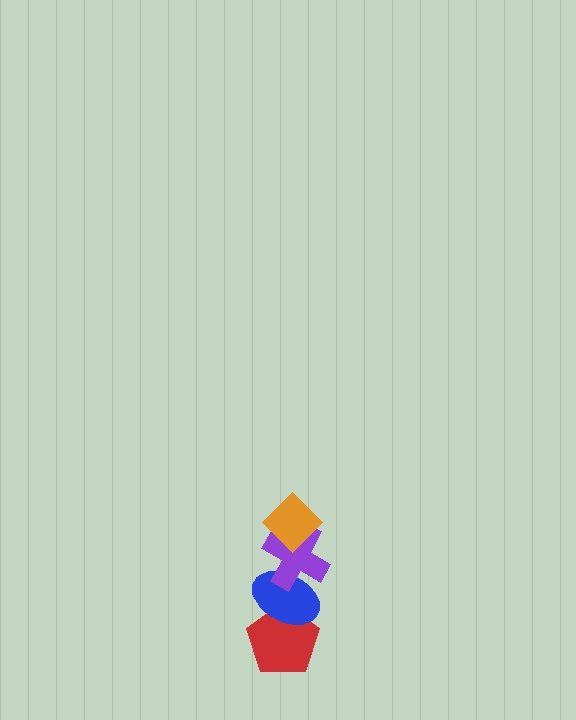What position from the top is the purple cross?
The purple cross is 2nd from the top.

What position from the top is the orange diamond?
The orange diamond is 1st from the top.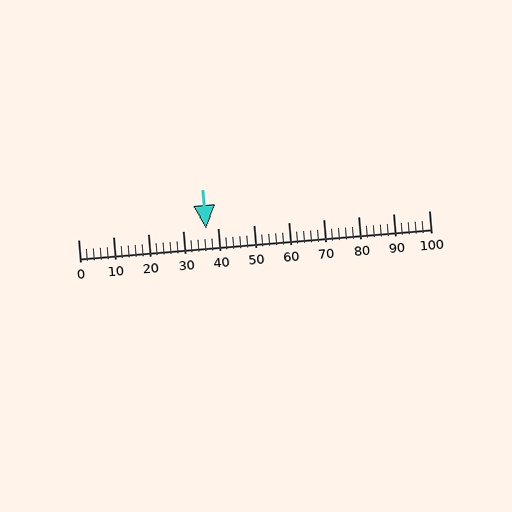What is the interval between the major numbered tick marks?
The major tick marks are spaced 10 units apart.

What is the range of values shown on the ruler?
The ruler shows values from 0 to 100.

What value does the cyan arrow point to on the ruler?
The cyan arrow points to approximately 37.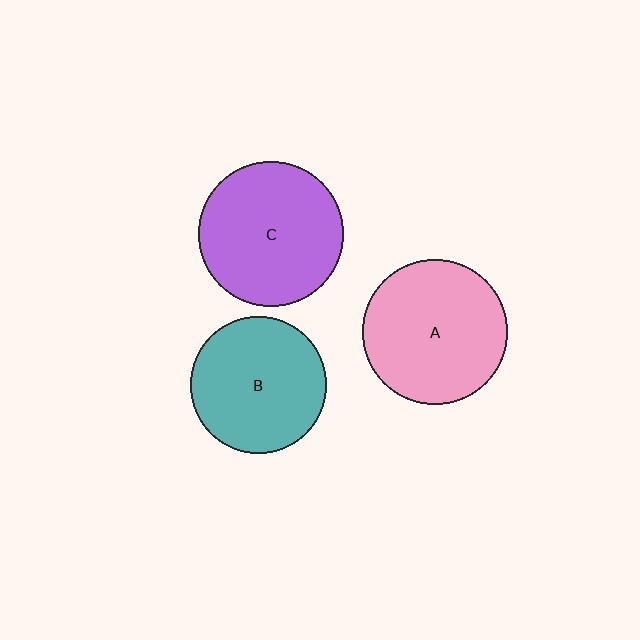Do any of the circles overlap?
No, none of the circles overlap.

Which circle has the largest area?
Circle C (purple).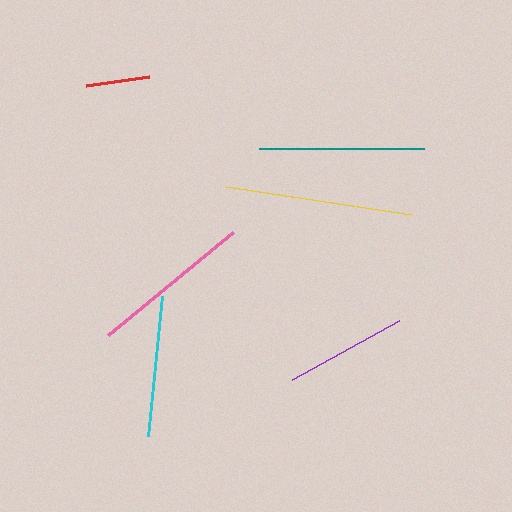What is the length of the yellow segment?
The yellow segment is approximately 187 pixels long.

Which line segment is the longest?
The yellow line is the longest at approximately 187 pixels.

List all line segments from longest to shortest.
From longest to shortest: yellow, teal, pink, cyan, purple, red.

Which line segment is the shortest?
The red line is the shortest at approximately 63 pixels.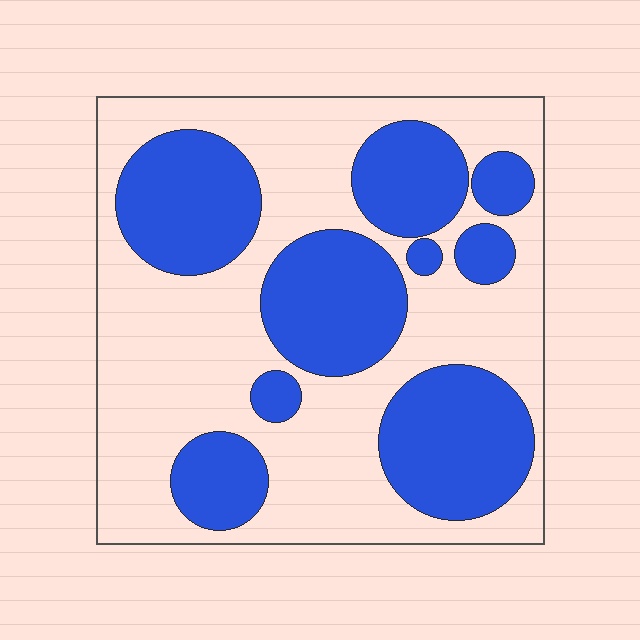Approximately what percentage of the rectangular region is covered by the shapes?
Approximately 40%.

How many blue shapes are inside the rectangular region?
9.